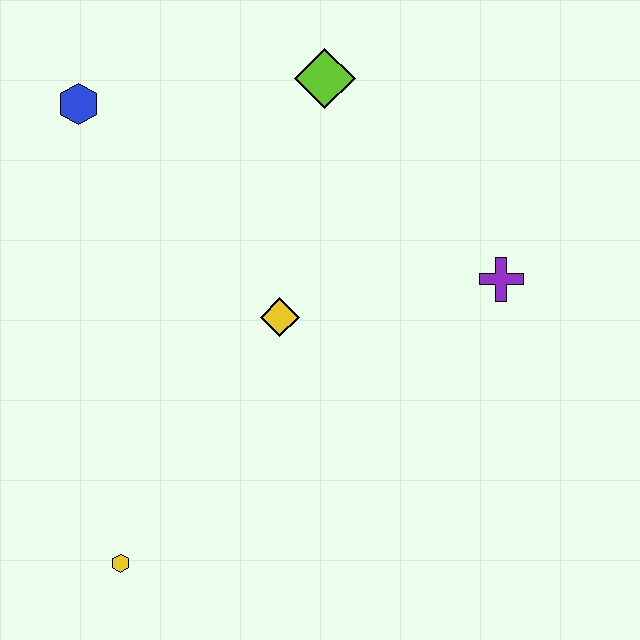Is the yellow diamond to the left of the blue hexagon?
No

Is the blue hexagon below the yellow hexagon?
No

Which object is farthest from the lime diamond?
The yellow hexagon is farthest from the lime diamond.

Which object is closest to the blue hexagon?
The lime diamond is closest to the blue hexagon.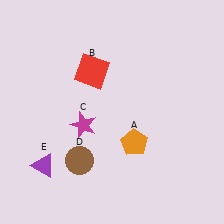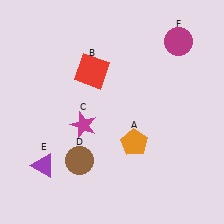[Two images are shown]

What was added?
A magenta circle (F) was added in Image 2.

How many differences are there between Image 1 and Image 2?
There is 1 difference between the two images.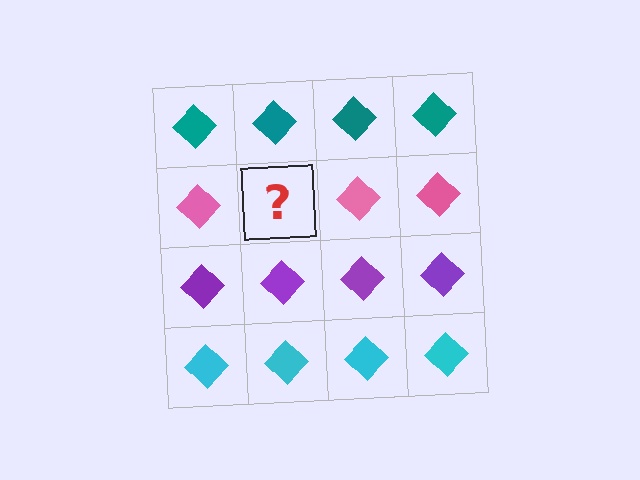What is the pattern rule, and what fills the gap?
The rule is that each row has a consistent color. The gap should be filled with a pink diamond.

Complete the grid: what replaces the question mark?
The question mark should be replaced with a pink diamond.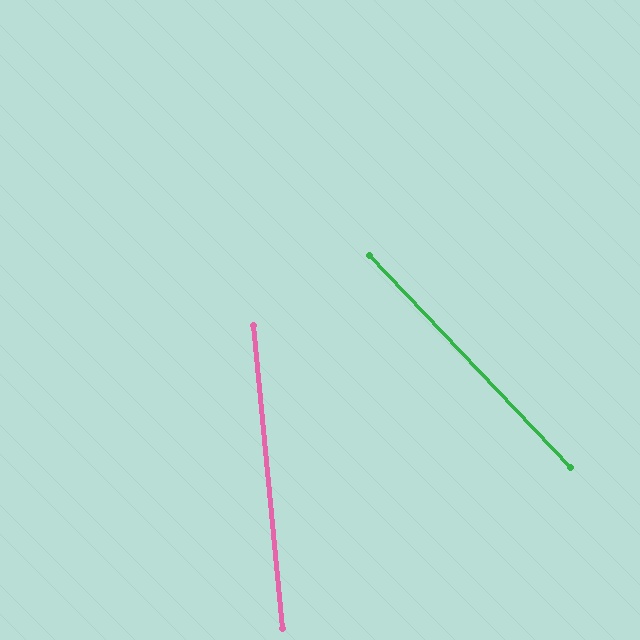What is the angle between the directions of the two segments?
Approximately 38 degrees.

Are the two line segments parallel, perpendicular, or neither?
Neither parallel nor perpendicular — they differ by about 38°.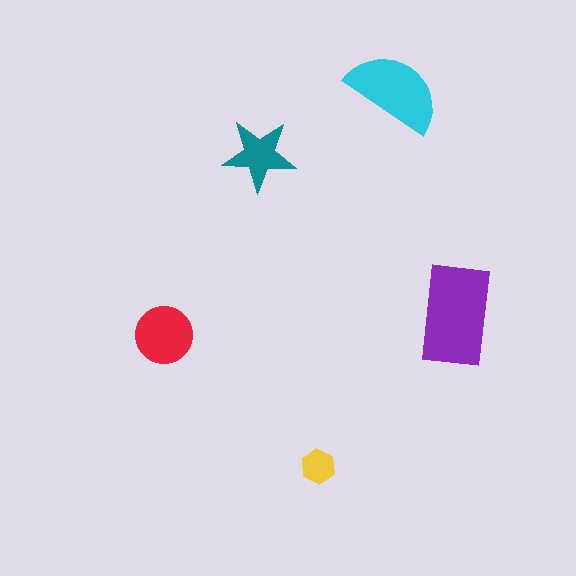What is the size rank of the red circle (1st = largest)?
3rd.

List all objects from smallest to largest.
The yellow hexagon, the teal star, the red circle, the cyan semicircle, the purple rectangle.